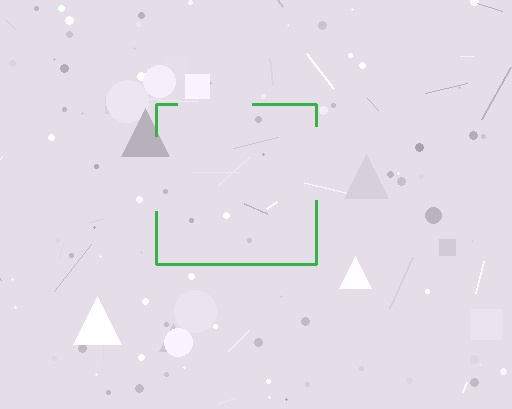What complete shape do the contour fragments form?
The contour fragments form a square.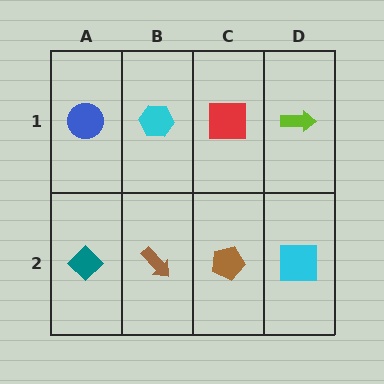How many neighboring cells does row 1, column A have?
2.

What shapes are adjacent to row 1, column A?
A teal diamond (row 2, column A), a cyan hexagon (row 1, column B).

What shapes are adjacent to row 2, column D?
A lime arrow (row 1, column D), a brown pentagon (row 2, column C).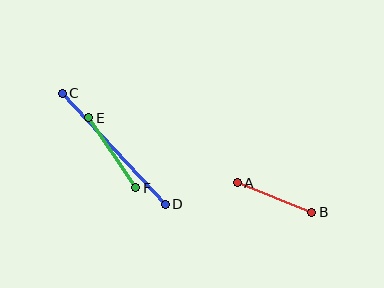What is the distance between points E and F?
The distance is approximately 85 pixels.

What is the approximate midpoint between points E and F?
The midpoint is at approximately (112, 153) pixels.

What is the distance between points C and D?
The distance is approximately 151 pixels.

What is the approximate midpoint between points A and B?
The midpoint is at approximately (274, 197) pixels.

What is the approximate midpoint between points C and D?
The midpoint is at approximately (114, 149) pixels.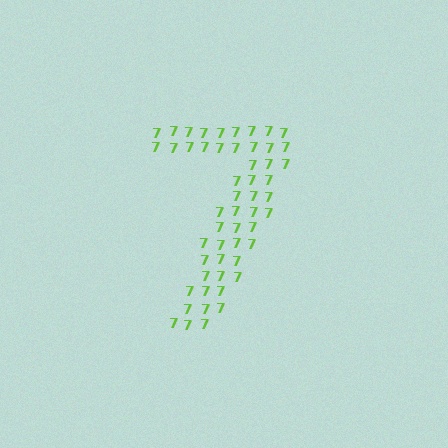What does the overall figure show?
The overall figure shows the digit 7.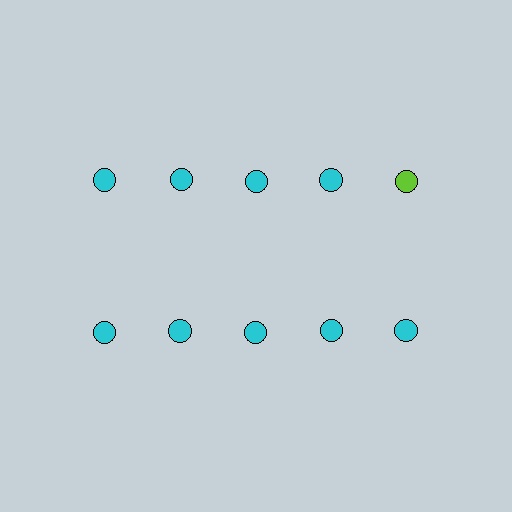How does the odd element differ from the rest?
It has a different color: lime instead of cyan.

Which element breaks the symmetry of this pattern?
The lime circle in the top row, rightmost column breaks the symmetry. All other shapes are cyan circles.